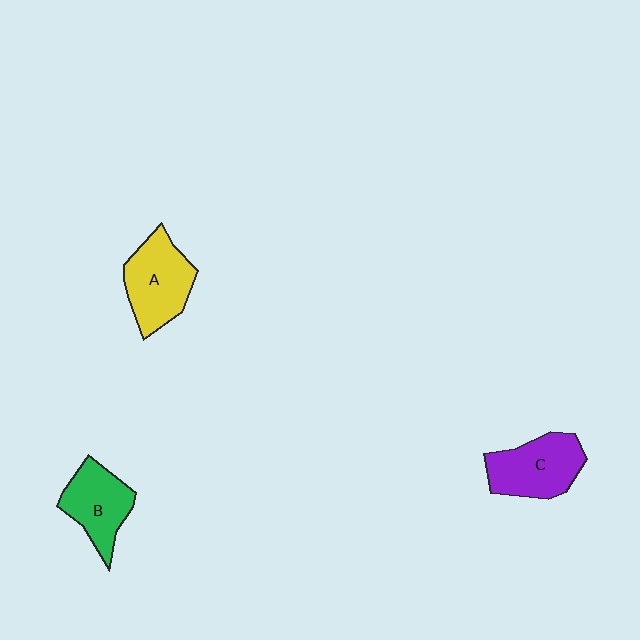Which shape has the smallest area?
Shape B (green).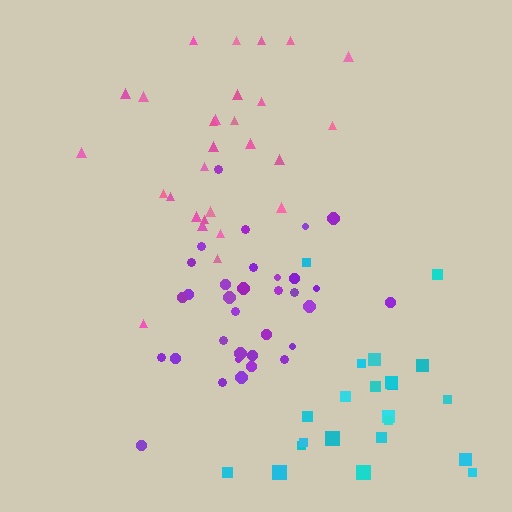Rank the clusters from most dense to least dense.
purple, pink, cyan.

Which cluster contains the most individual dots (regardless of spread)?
Purple (33).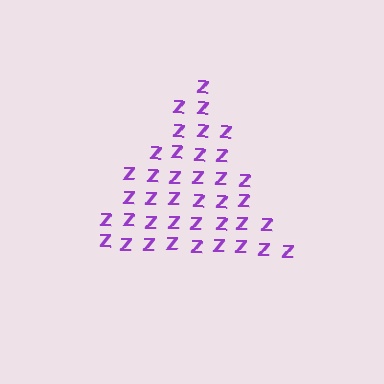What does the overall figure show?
The overall figure shows a triangle.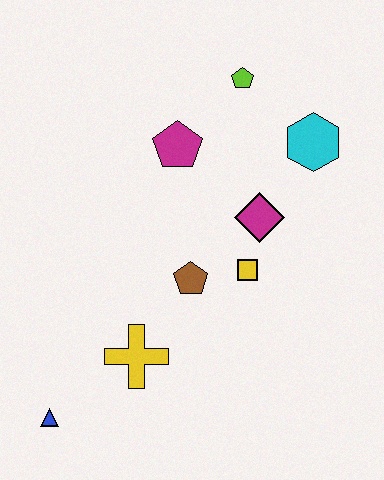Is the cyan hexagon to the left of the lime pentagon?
No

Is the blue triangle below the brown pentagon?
Yes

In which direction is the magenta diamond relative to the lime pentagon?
The magenta diamond is below the lime pentagon.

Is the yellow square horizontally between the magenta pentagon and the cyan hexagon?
Yes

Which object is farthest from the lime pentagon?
The blue triangle is farthest from the lime pentagon.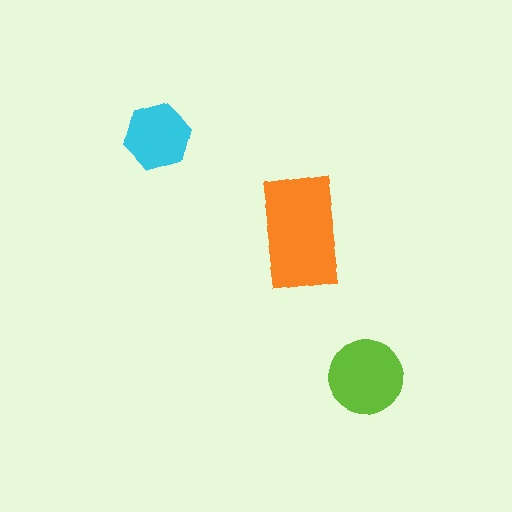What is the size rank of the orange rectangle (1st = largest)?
1st.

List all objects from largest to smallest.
The orange rectangle, the lime circle, the cyan hexagon.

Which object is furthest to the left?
The cyan hexagon is leftmost.